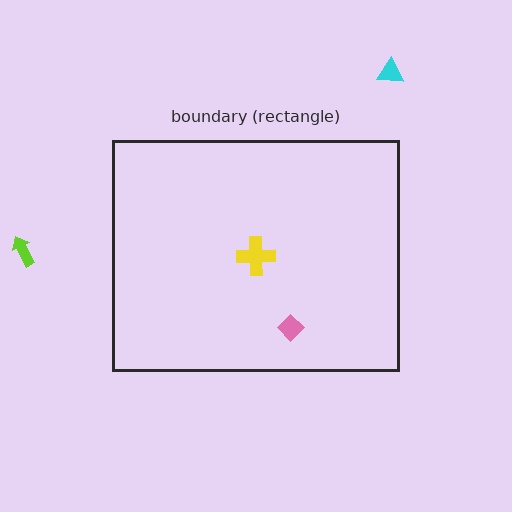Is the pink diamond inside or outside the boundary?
Inside.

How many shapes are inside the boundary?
2 inside, 2 outside.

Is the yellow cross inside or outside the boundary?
Inside.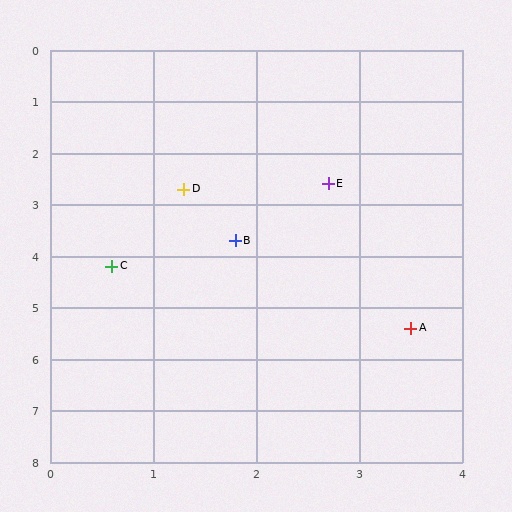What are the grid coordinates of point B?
Point B is at approximately (1.8, 3.7).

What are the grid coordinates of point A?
Point A is at approximately (3.5, 5.4).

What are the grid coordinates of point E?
Point E is at approximately (2.7, 2.6).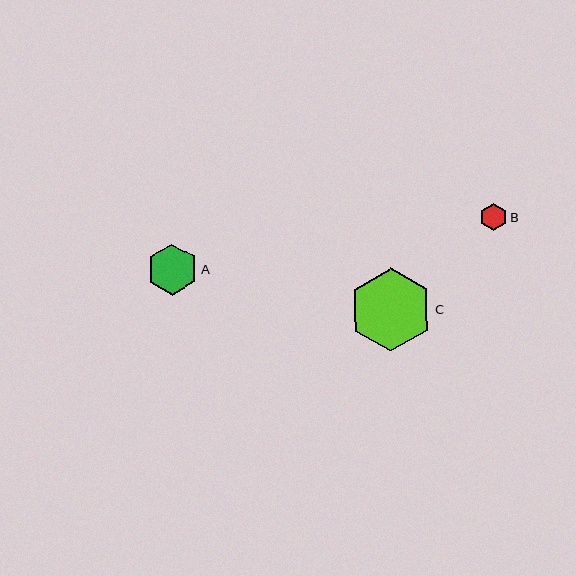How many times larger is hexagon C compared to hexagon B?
Hexagon C is approximately 3.1 times the size of hexagon B.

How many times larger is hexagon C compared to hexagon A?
Hexagon C is approximately 1.6 times the size of hexagon A.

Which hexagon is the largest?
Hexagon C is the largest with a size of approximately 83 pixels.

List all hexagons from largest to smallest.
From largest to smallest: C, A, B.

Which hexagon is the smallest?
Hexagon B is the smallest with a size of approximately 27 pixels.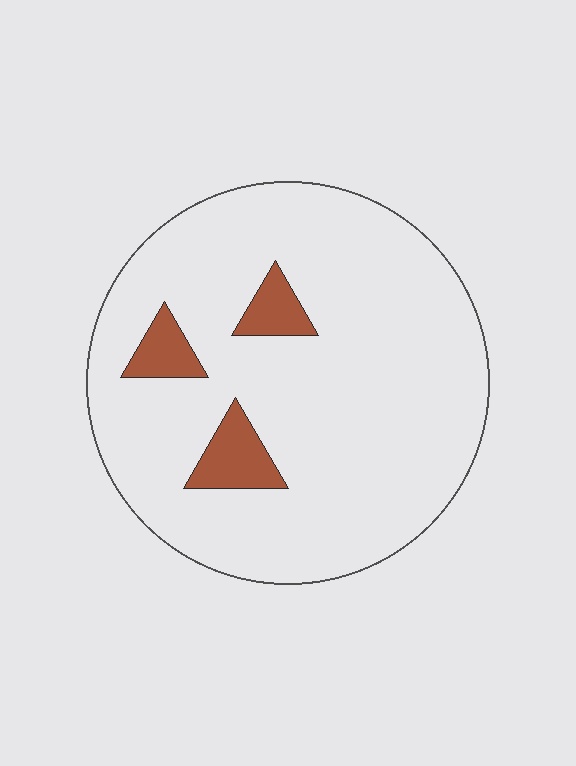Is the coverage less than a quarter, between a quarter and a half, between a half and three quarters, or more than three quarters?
Less than a quarter.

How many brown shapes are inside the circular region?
3.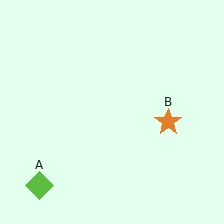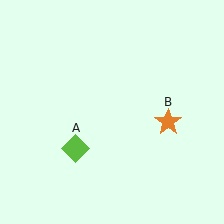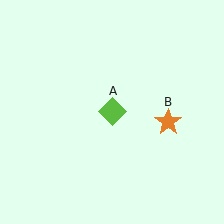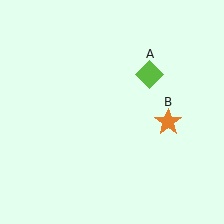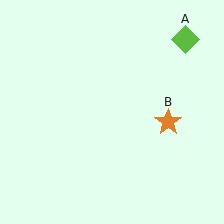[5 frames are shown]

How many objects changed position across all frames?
1 object changed position: lime diamond (object A).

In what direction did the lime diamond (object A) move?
The lime diamond (object A) moved up and to the right.